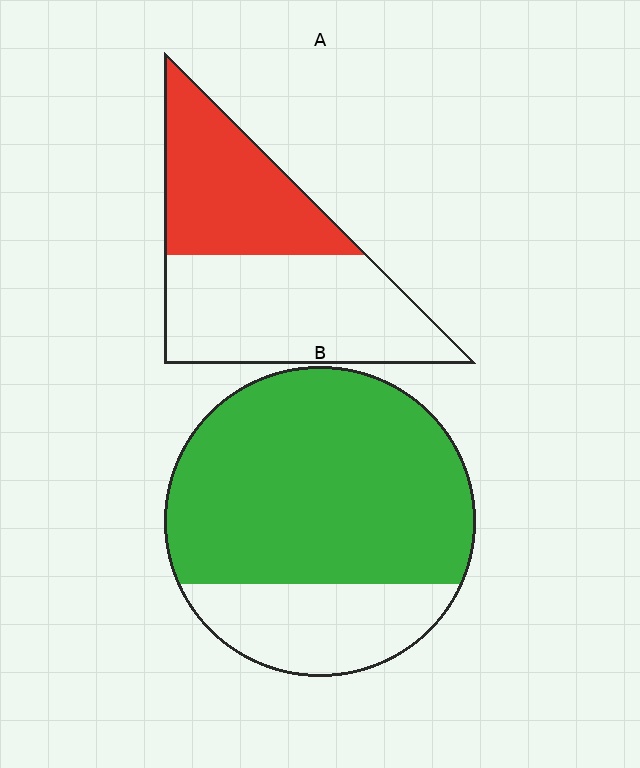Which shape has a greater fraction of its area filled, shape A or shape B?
Shape B.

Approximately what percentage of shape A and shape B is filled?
A is approximately 40% and B is approximately 75%.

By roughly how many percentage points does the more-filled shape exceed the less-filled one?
By roughly 30 percentage points (B over A).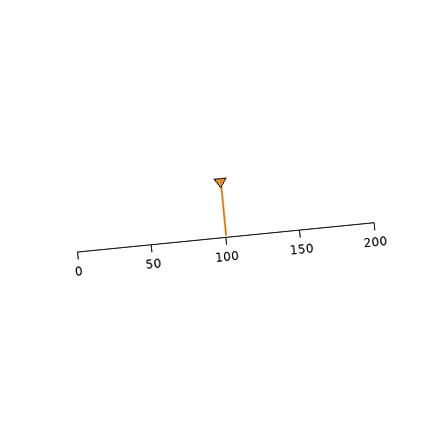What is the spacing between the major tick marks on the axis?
The major ticks are spaced 50 apart.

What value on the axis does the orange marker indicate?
The marker indicates approximately 100.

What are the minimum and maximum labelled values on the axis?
The axis runs from 0 to 200.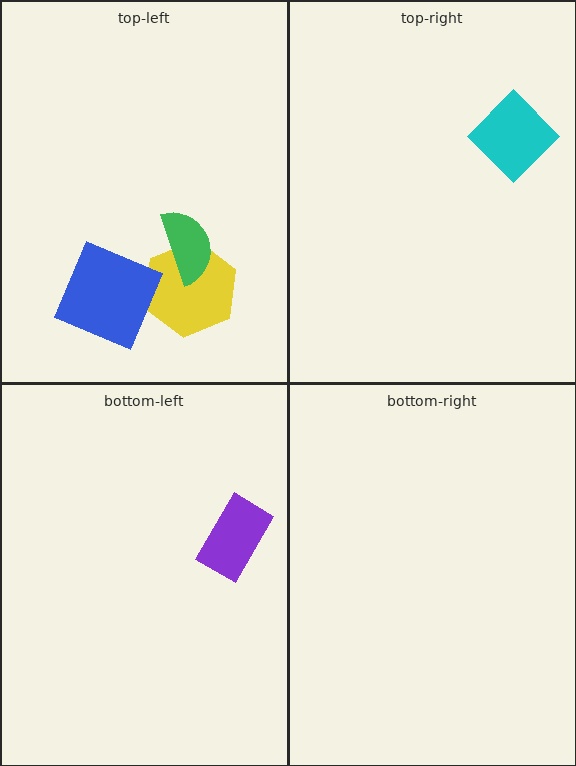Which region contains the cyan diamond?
The top-right region.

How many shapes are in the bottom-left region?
1.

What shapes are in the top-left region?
The yellow hexagon, the blue square, the green semicircle.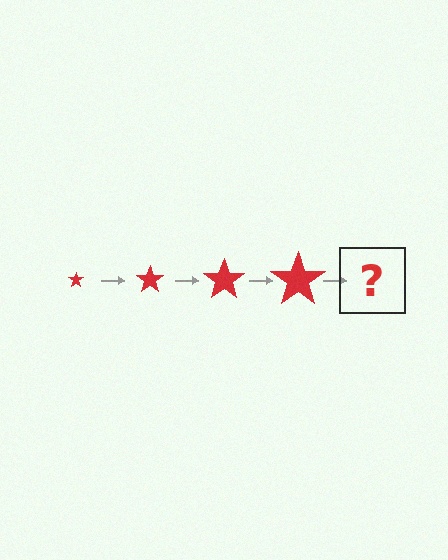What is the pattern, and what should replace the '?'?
The pattern is that the star gets progressively larger each step. The '?' should be a red star, larger than the previous one.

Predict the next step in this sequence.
The next step is a red star, larger than the previous one.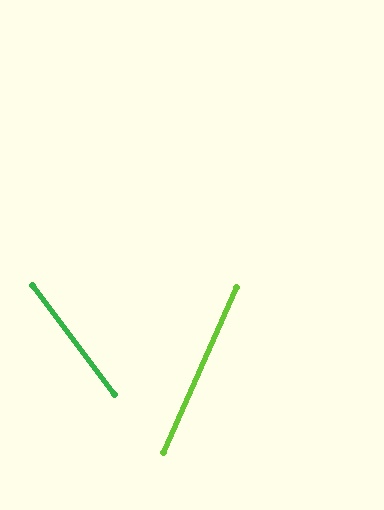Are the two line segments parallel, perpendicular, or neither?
Neither parallel nor perpendicular — they differ by about 61°.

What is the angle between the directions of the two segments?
Approximately 61 degrees.